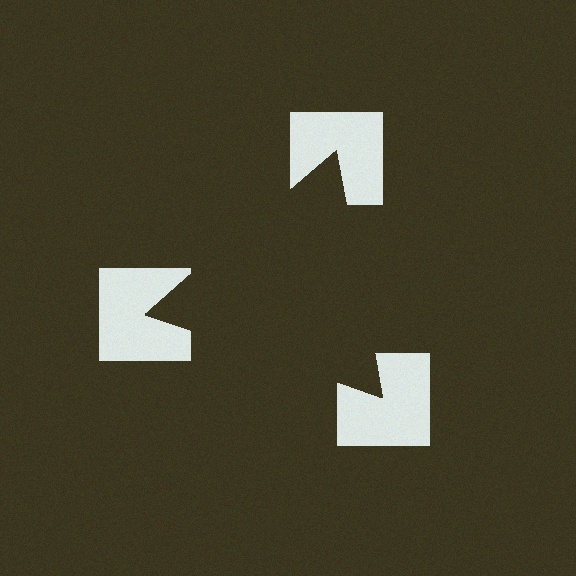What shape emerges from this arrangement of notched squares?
An illusory triangle — its edges are inferred from the aligned wedge cuts in the notched squares, not physically drawn.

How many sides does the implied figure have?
3 sides.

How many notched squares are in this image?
There are 3 — one at each vertex of the illusory triangle.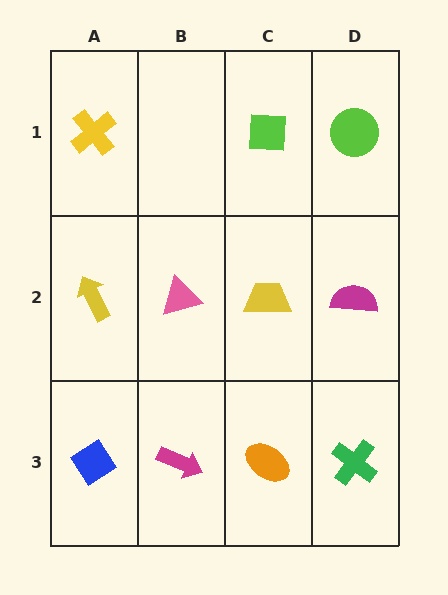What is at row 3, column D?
A green cross.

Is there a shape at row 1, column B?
No, that cell is empty.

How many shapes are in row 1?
3 shapes.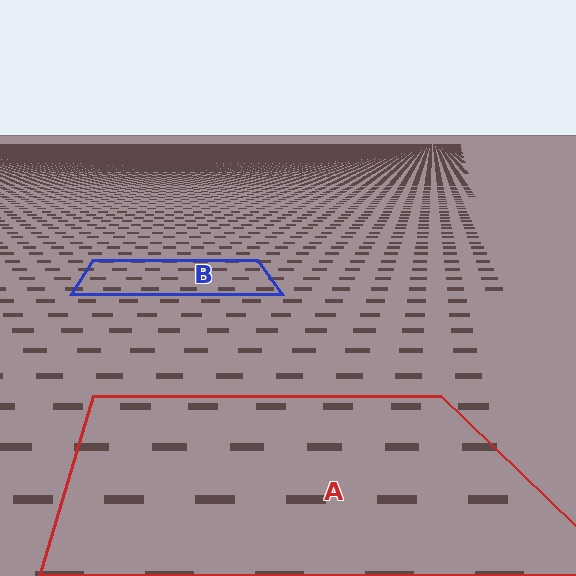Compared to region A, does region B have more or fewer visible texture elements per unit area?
Region B has more texture elements per unit area — they are packed more densely because it is farther away.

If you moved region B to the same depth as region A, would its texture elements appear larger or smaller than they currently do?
They would appear larger. At a closer depth, the same texture elements are projected at a bigger on-screen size.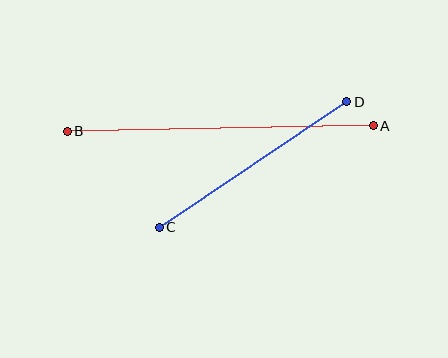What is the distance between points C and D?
The distance is approximately 226 pixels.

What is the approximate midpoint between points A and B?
The midpoint is at approximately (220, 129) pixels.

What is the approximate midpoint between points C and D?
The midpoint is at approximately (253, 165) pixels.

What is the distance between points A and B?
The distance is approximately 306 pixels.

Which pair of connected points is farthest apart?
Points A and B are farthest apart.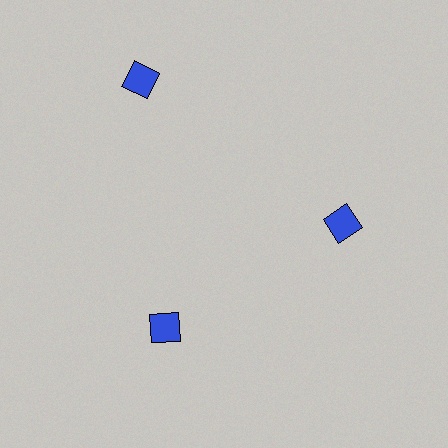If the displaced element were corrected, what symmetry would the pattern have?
It would have 3-fold rotational symmetry — the pattern would map onto itself every 120 degrees.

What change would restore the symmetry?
The symmetry would be restored by moving it inward, back onto the ring so that all 3 diamonds sit at equal angles and equal distance from the center.